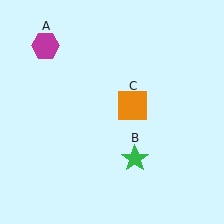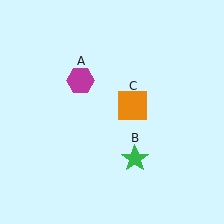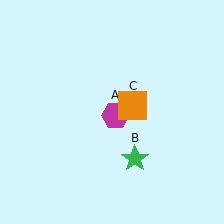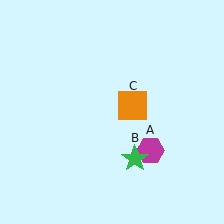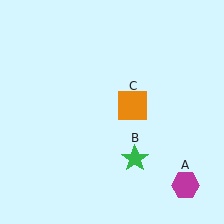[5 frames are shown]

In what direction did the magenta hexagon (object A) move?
The magenta hexagon (object A) moved down and to the right.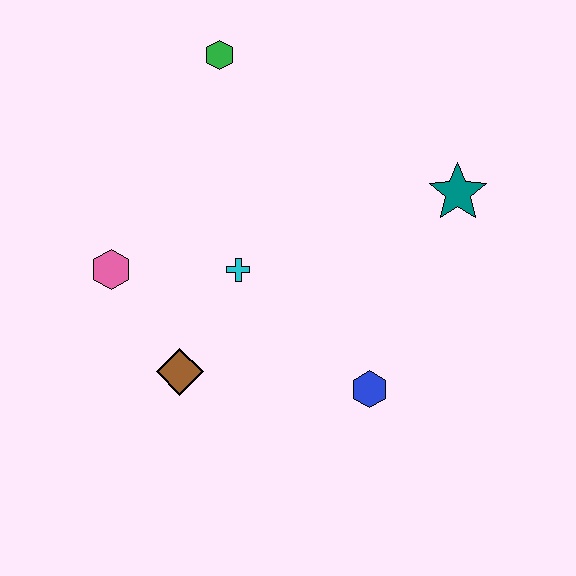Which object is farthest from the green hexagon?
The blue hexagon is farthest from the green hexagon.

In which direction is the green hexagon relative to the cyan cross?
The green hexagon is above the cyan cross.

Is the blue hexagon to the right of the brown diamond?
Yes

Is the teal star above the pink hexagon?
Yes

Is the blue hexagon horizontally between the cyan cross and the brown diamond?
No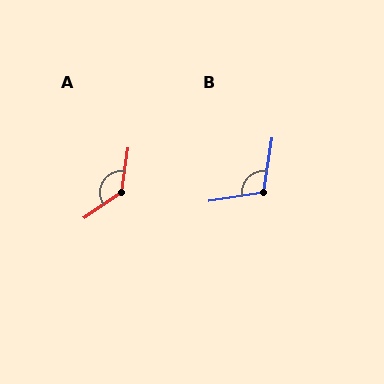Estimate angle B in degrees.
Approximately 107 degrees.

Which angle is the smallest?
B, at approximately 107 degrees.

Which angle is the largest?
A, at approximately 134 degrees.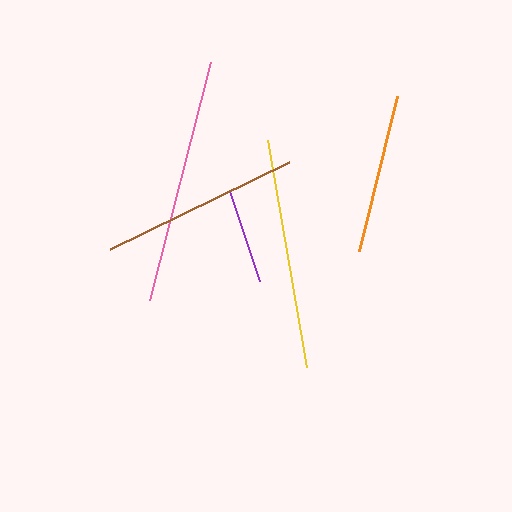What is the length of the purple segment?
The purple segment is approximately 95 pixels long.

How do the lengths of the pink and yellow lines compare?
The pink and yellow lines are approximately the same length.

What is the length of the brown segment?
The brown segment is approximately 199 pixels long.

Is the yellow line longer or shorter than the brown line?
The yellow line is longer than the brown line.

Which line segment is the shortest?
The purple line is the shortest at approximately 95 pixels.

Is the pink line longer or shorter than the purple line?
The pink line is longer than the purple line.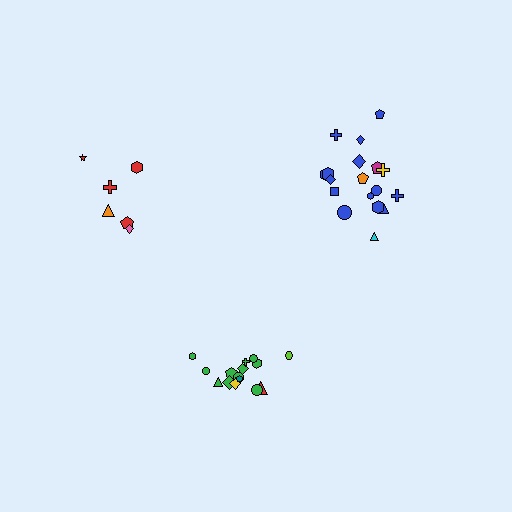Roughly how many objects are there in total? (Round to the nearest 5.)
Roughly 40 objects in total.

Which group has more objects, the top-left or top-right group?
The top-right group.